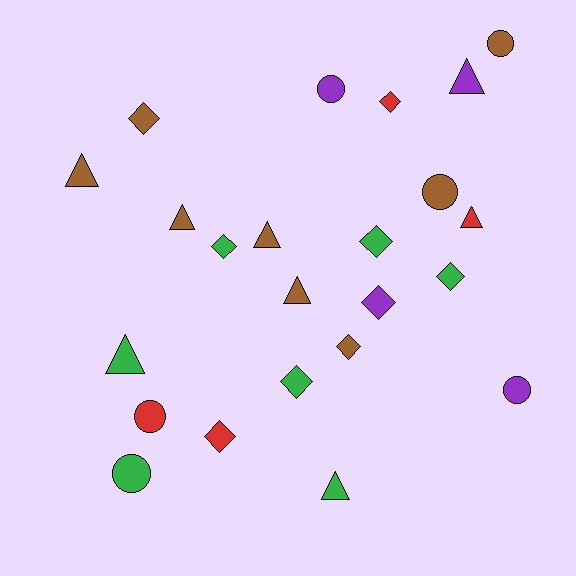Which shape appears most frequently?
Diamond, with 9 objects.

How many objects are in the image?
There are 23 objects.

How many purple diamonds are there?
There is 1 purple diamond.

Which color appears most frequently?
Brown, with 8 objects.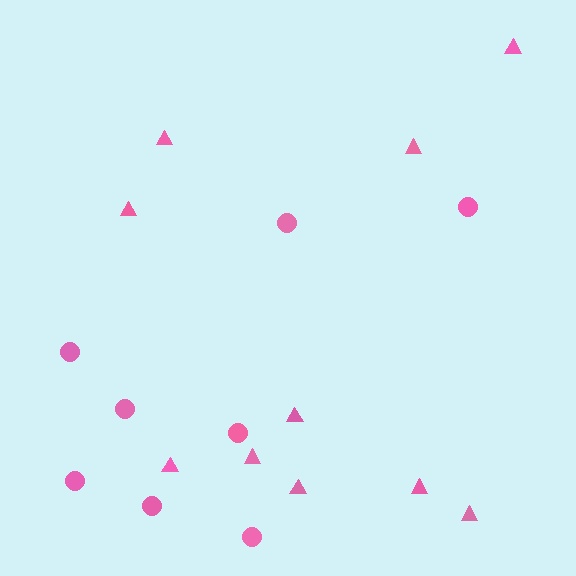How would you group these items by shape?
There are 2 groups: one group of circles (8) and one group of triangles (10).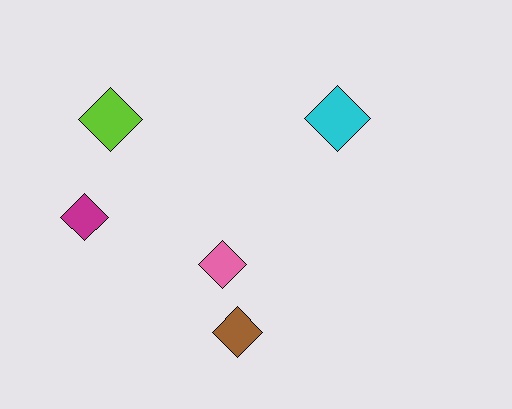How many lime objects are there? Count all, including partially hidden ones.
There is 1 lime object.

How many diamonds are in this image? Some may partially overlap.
There are 5 diamonds.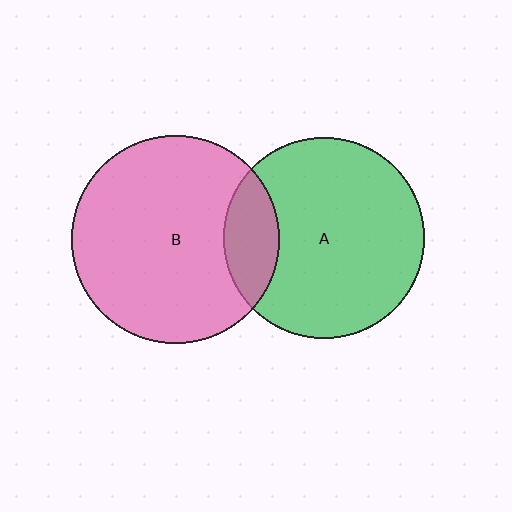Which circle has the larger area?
Circle B (pink).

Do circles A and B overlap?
Yes.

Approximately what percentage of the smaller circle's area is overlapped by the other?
Approximately 15%.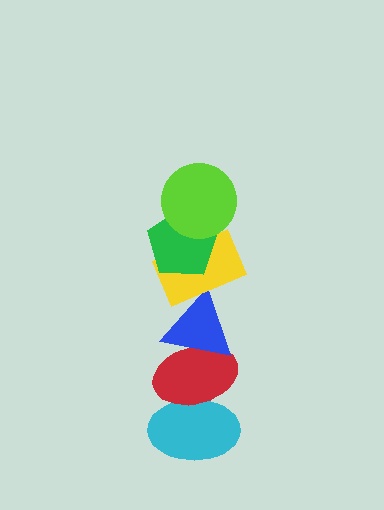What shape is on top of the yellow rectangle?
The green pentagon is on top of the yellow rectangle.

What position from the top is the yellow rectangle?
The yellow rectangle is 3rd from the top.